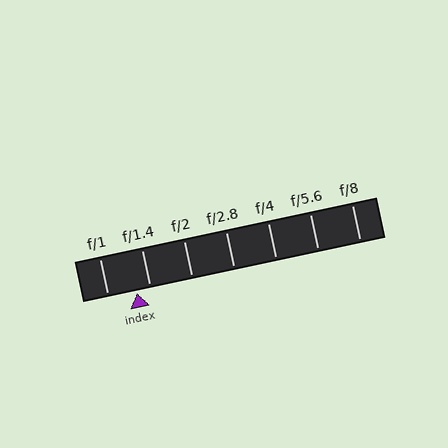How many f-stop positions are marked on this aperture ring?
There are 7 f-stop positions marked.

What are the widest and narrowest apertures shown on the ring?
The widest aperture shown is f/1 and the narrowest is f/8.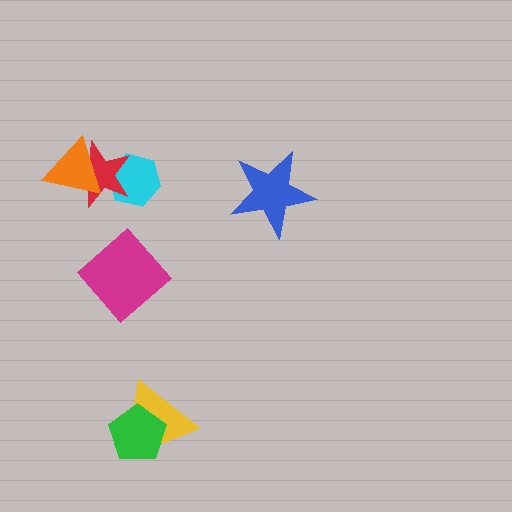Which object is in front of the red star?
The orange triangle is in front of the red star.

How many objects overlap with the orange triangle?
1 object overlaps with the orange triangle.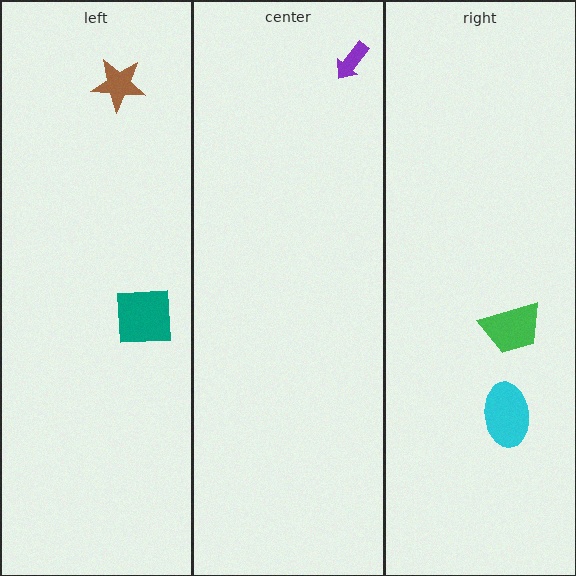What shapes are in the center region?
The purple arrow.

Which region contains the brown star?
The left region.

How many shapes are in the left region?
2.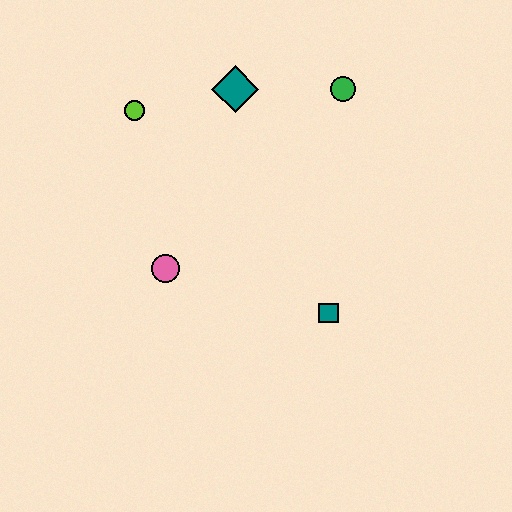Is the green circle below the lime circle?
No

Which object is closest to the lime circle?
The teal diamond is closest to the lime circle.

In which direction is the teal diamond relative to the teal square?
The teal diamond is above the teal square.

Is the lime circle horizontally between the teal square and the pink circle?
No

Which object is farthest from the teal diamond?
The teal square is farthest from the teal diamond.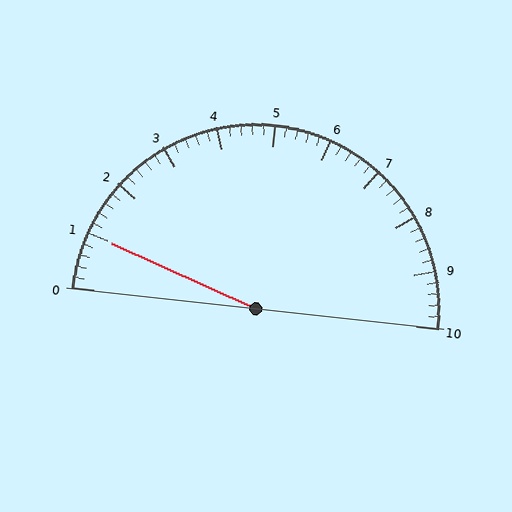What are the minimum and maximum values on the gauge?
The gauge ranges from 0 to 10.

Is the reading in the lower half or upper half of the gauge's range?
The reading is in the lower half of the range (0 to 10).